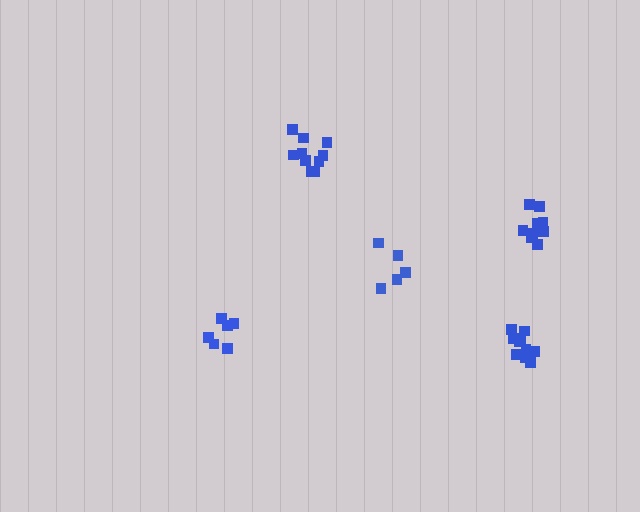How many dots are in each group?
Group 1: 5 dots, Group 2: 10 dots, Group 3: 6 dots, Group 4: 9 dots, Group 5: 10 dots (40 total).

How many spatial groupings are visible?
There are 5 spatial groupings.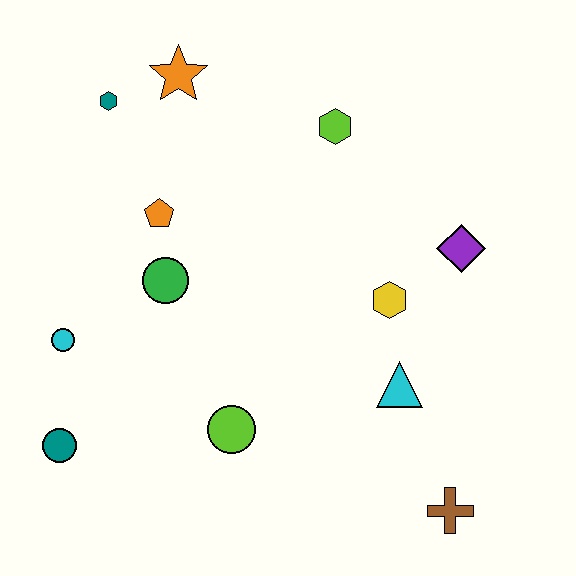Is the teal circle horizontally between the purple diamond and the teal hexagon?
No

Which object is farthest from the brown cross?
The teal hexagon is farthest from the brown cross.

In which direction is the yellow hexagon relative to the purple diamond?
The yellow hexagon is to the left of the purple diamond.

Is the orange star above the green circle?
Yes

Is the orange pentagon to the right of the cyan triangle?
No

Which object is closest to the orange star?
The teal hexagon is closest to the orange star.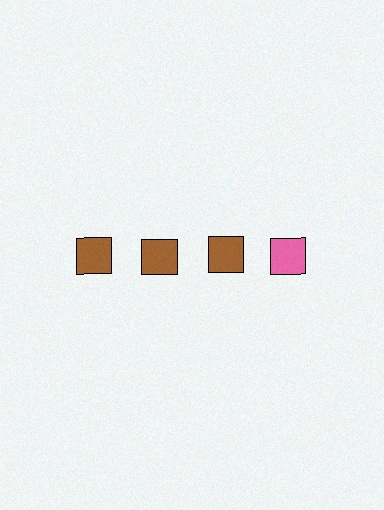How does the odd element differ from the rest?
It has a different color: pink instead of brown.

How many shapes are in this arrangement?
There are 4 shapes arranged in a grid pattern.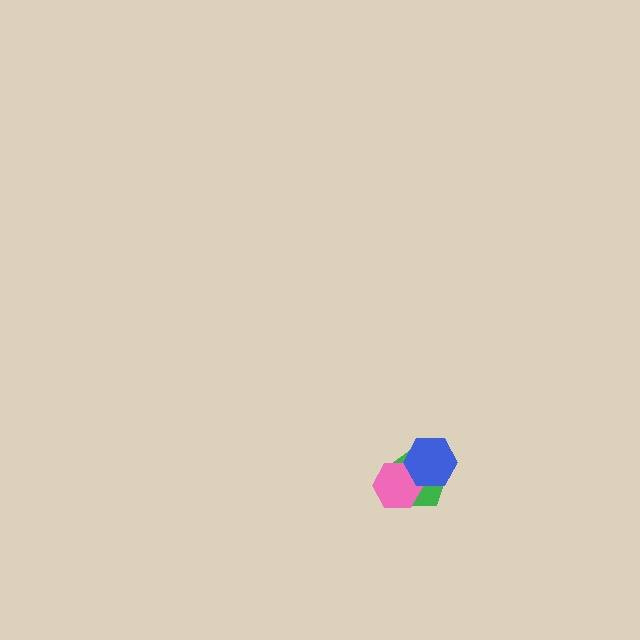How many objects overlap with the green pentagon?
2 objects overlap with the green pentagon.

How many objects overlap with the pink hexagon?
2 objects overlap with the pink hexagon.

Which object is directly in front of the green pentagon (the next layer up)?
The pink hexagon is directly in front of the green pentagon.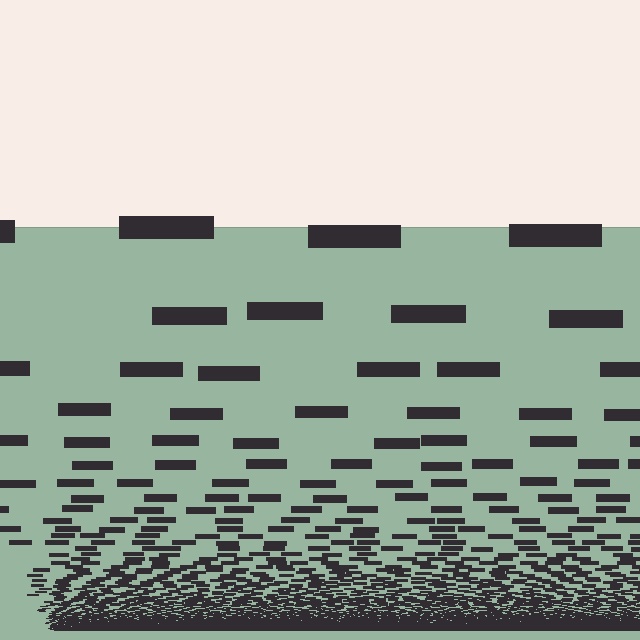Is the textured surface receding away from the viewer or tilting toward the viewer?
The surface appears to tilt toward the viewer. Texture elements get larger and sparser toward the top.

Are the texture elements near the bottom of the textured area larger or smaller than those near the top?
Smaller. The gradient is inverted — elements near the bottom are smaller and denser.